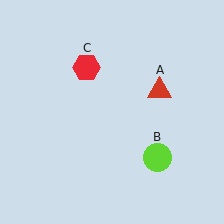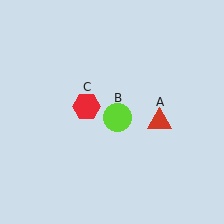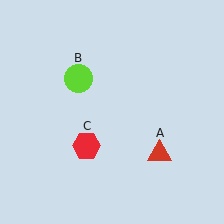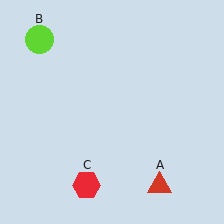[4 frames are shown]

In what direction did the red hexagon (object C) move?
The red hexagon (object C) moved down.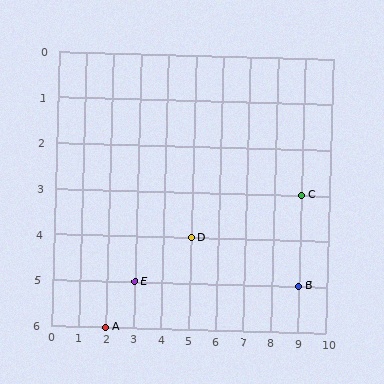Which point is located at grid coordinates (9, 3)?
Point C is at (9, 3).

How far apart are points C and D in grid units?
Points C and D are 4 columns and 1 row apart (about 4.1 grid units diagonally).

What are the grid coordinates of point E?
Point E is at grid coordinates (3, 5).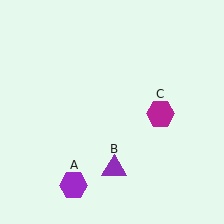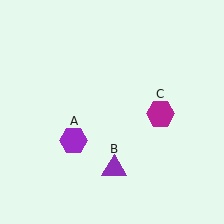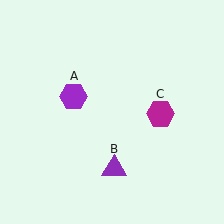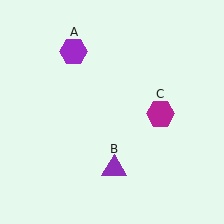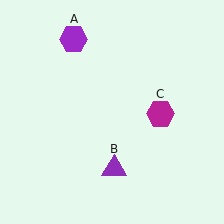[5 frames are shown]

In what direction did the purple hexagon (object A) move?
The purple hexagon (object A) moved up.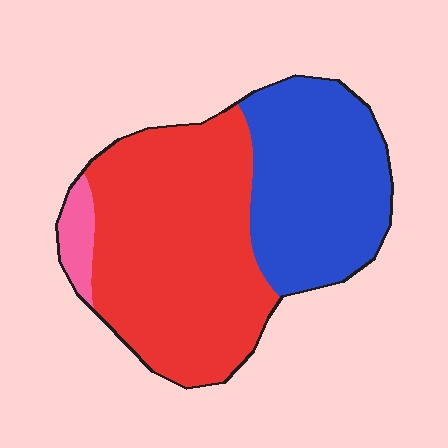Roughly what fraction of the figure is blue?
Blue covers about 40% of the figure.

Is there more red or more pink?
Red.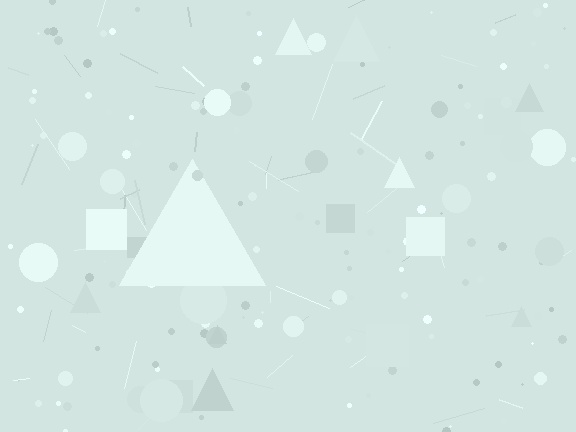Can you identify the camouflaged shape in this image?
The camouflaged shape is a triangle.